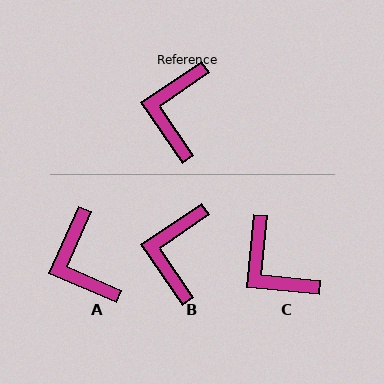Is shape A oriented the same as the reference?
No, it is off by about 32 degrees.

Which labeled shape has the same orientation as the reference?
B.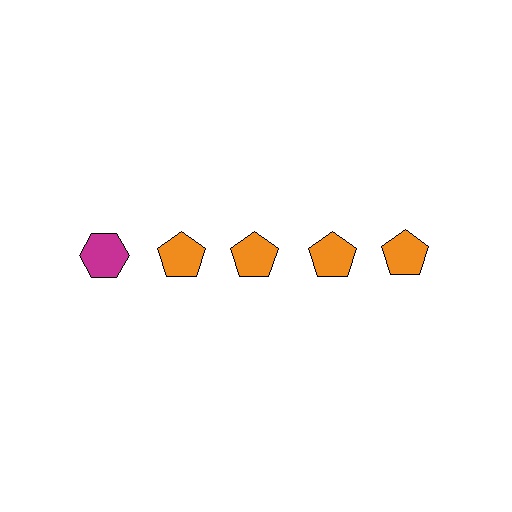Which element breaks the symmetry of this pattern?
The magenta hexagon in the top row, leftmost column breaks the symmetry. All other shapes are orange pentagons.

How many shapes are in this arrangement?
There are 5 shapes arranged in a grid pattern.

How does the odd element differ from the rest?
It differs in both color (magenta instead of orange) and shape (hexagon instead of pentagon).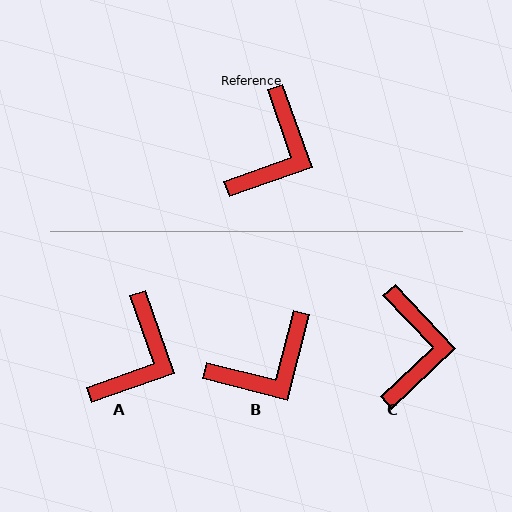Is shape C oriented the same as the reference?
No, it is off by about 24 degrees.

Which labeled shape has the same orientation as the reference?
A.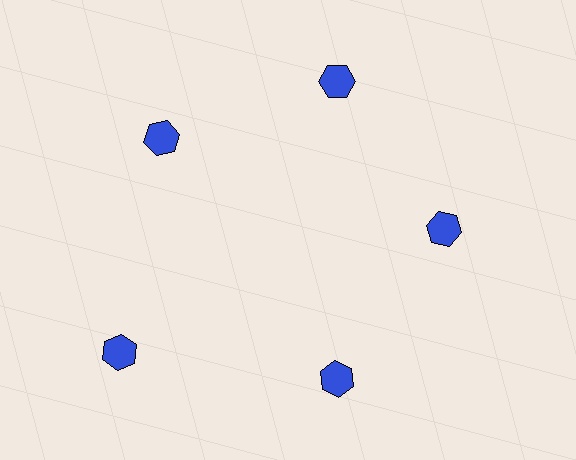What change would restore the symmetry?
The symmetry would be restored by moving it inward, back onto the ring so that all 5 hexagons sit at equal angles and equal distance from the center.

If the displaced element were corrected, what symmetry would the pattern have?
It would have 5-fold rotational symmetry — the pattern would map onto itself every 72 degrees.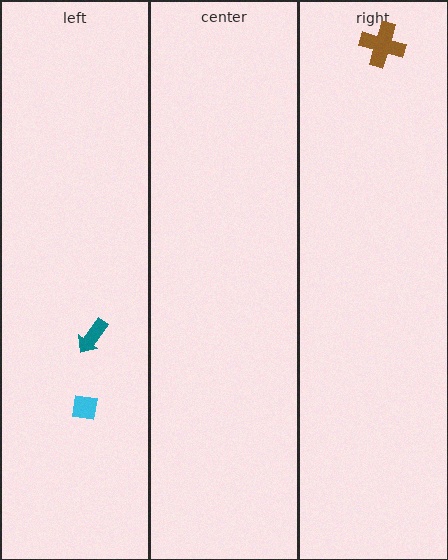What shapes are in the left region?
The cyan square, the teal arrow.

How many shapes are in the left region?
2.